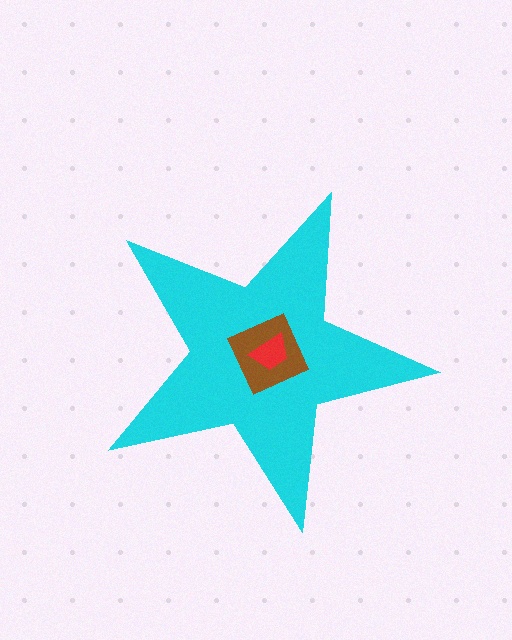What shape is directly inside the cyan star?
The brown square.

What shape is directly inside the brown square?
The red trapezoid.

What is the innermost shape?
The red trapezoid.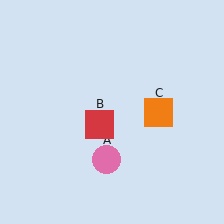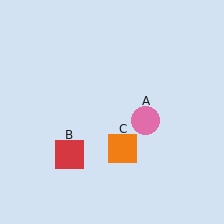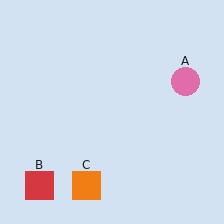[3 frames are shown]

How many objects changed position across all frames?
3 objects changed position: pink circle (object A), red square (object B), orange square (object C).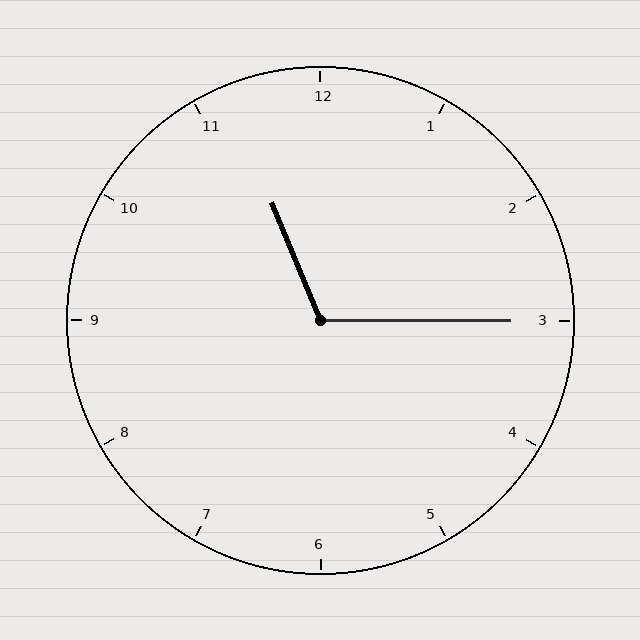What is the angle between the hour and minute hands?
Approximately 112 degrees.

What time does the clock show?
11:15.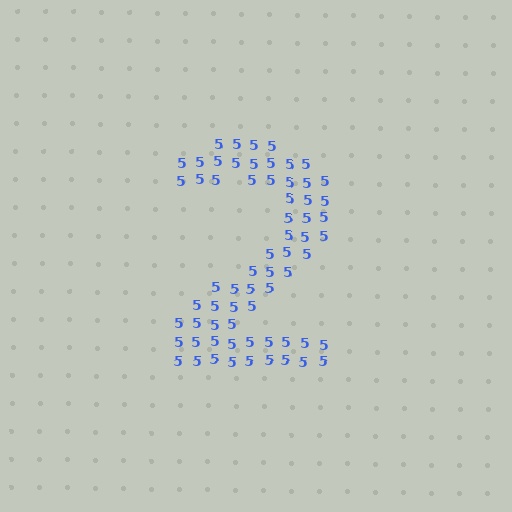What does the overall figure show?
The overall figure shows the digit 2.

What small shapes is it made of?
It is made of small digit 5's.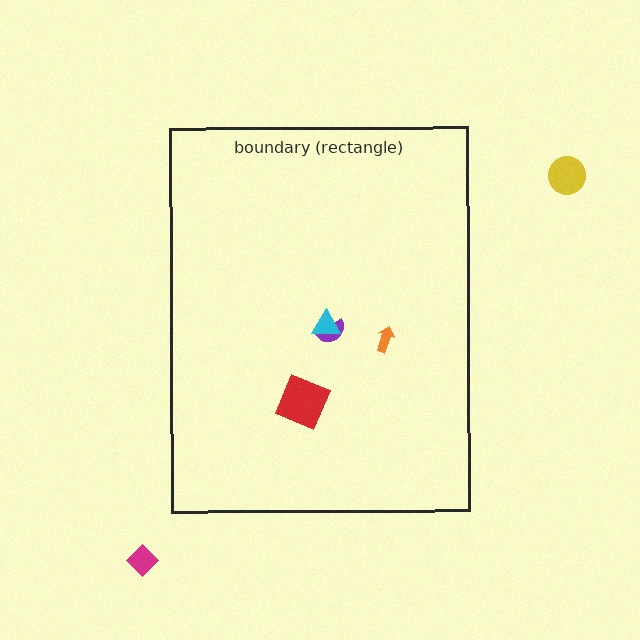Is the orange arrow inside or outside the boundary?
Inside.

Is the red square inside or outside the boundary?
Inside.